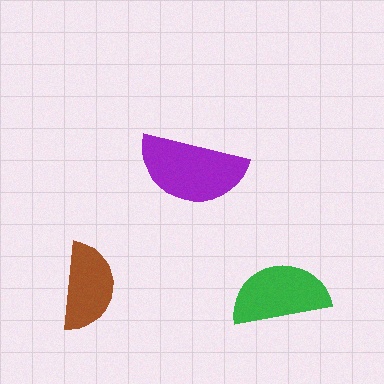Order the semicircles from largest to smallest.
the purple one, the green one, the brown one.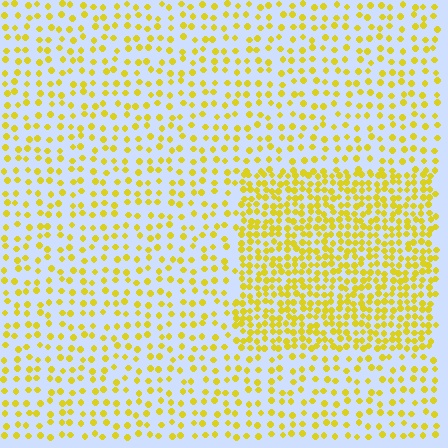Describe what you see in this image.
The image contains small yellow elements arranged at two different densities. A rectangle-shaped region is visible where the elements are more densely packed than the surrounding area.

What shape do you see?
I see a rectangle.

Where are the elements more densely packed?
The elements are more densely packed inside the rectangle boundary.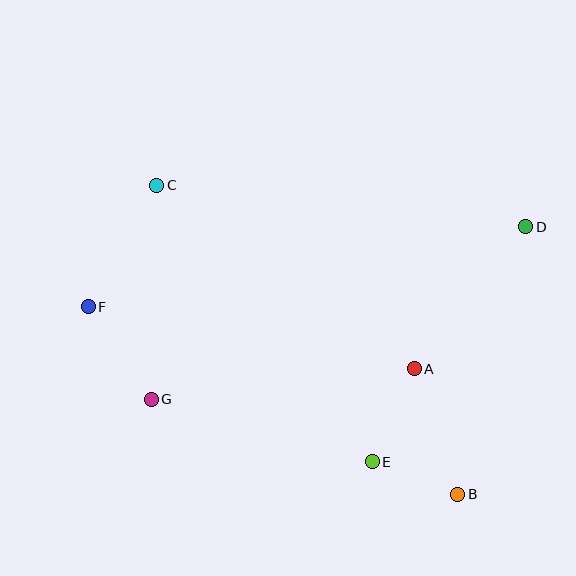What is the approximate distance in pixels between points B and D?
The distance between B and D is approximately 276 pixels.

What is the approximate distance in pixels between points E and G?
The distance between E and G is approximately 230 pixels.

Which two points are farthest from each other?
Points D and F are farthest from each other.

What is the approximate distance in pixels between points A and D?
The distance between A and D is approximately 181 pixels.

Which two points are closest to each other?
Points B and E are closest to each other.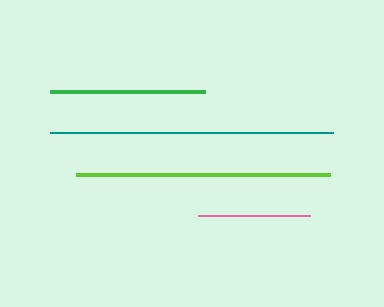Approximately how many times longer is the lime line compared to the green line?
The lime line is approximately 1.6 times the length of the green line.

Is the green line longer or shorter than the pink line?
The green line is longer than the pink line.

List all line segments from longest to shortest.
From longest to shortest: teal, lime, green, pink.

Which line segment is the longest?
The teal line is the longest at approximately 283 pixels.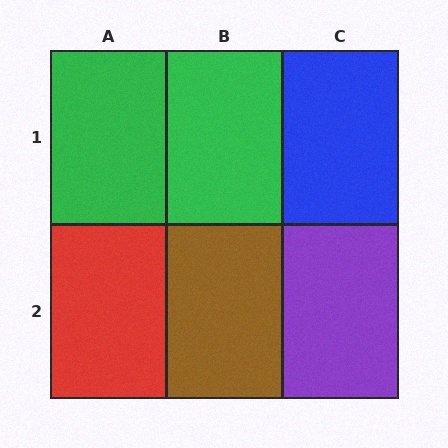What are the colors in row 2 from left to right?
Red, brown, purple.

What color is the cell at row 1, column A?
Green.